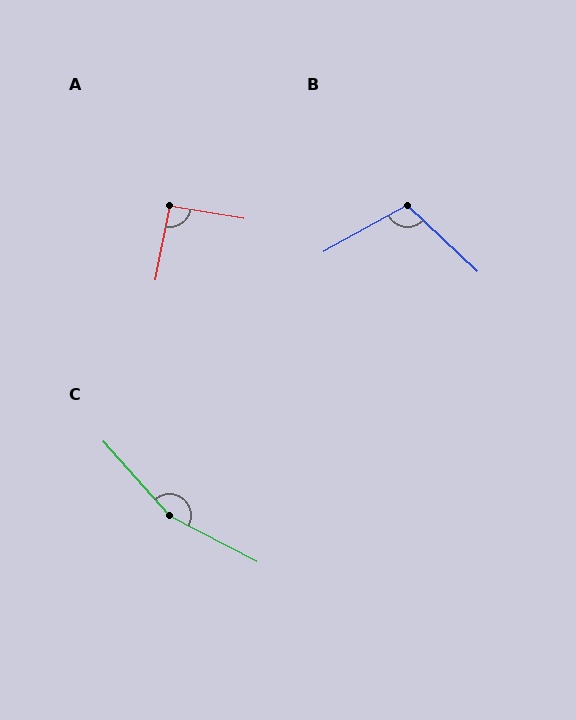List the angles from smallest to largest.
A (91°), B (108°), C (159°).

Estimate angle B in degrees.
Approximately 108 degrees.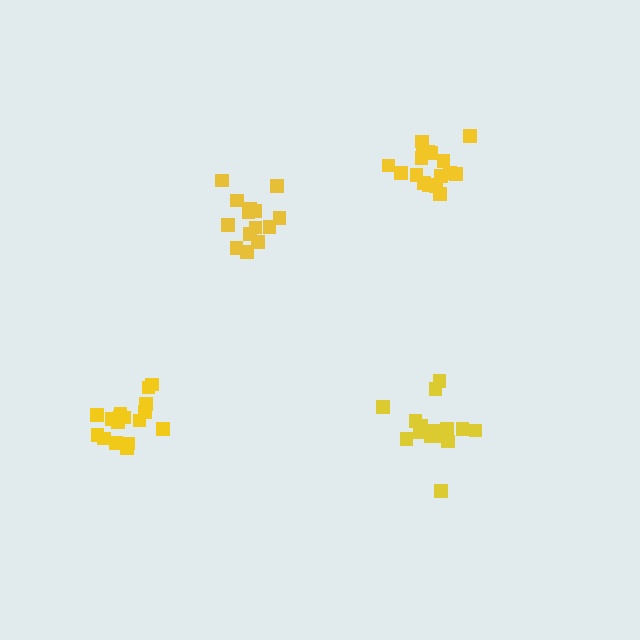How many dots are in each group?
Group 1: 17 dots, Group 2: 15 dots, Group 3: 17 dots, Group 4: 14 dots (63 total).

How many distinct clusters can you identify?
There are 4 distinct clusters.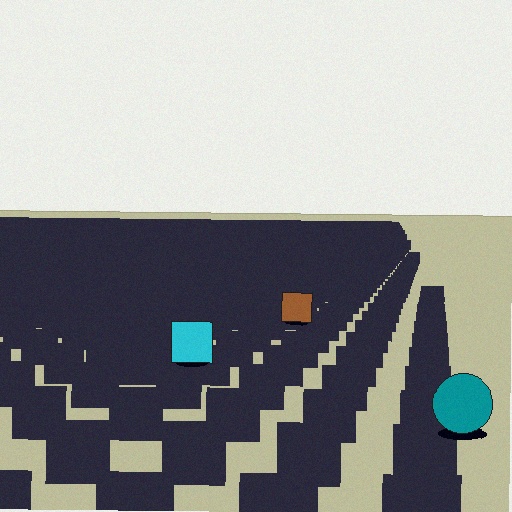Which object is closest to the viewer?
The teal circle is closest. The texture marks near it are larger and more spread out.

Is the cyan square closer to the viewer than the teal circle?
No. The teal circle is closer — you can tell from the texture gradient: the ground texture is coarser near it.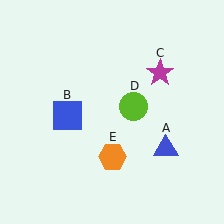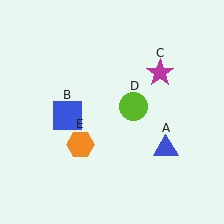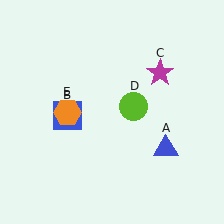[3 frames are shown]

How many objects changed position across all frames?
1 object changed position: orange hexagon (object E).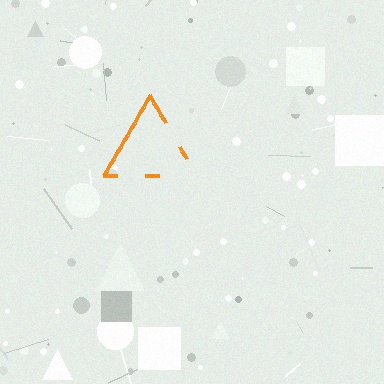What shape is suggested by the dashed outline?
The dashed outline suggests a triangle.